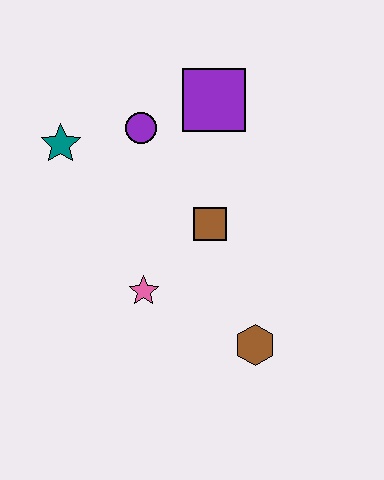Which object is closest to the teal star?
The purple circle is closest to the teal star.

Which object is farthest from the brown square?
The teal star is farthest from the brown square.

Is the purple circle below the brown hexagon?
No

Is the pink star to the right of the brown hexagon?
No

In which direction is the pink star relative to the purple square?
The pink star is below the purple square.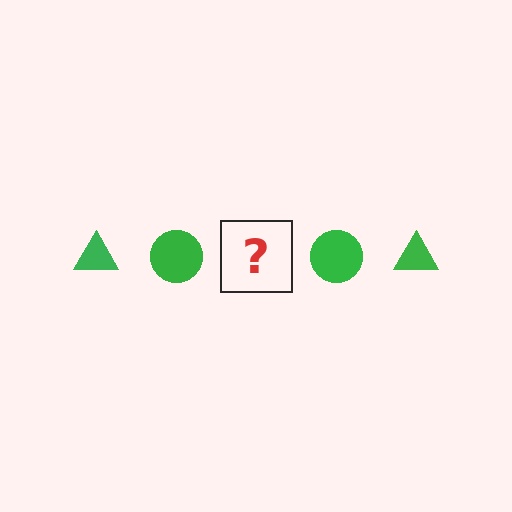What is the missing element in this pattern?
The missing element is a green triangle.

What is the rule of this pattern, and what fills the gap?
The rule is that the pattern cycles through triangle, circle shapes in green. The gap should be filled with a green triangle.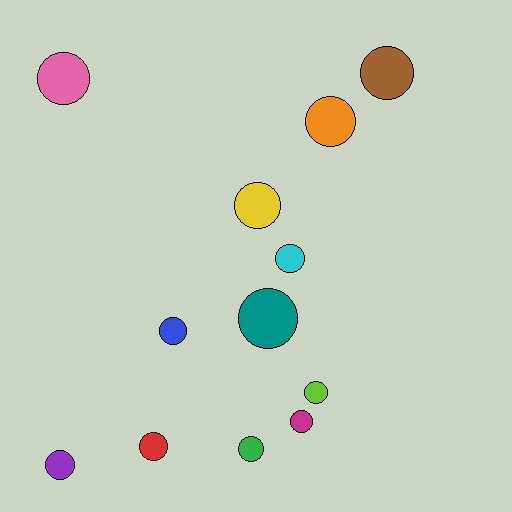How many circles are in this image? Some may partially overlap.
There are 12 circles.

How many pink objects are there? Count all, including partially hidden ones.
There is 1 pink object.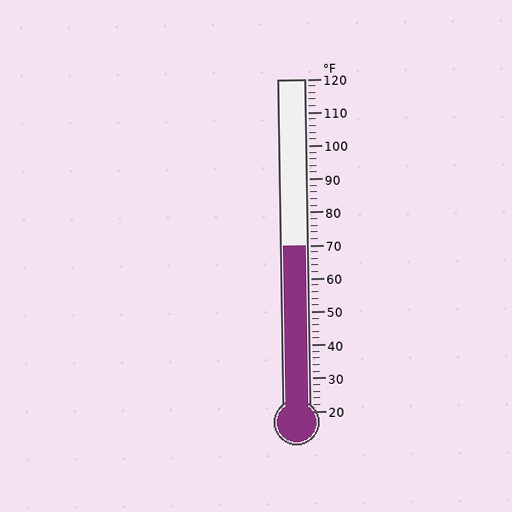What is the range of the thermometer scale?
The thermometer scale ranges from 20°F to 120°F.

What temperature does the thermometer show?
The thermometer shows approximately 70°F.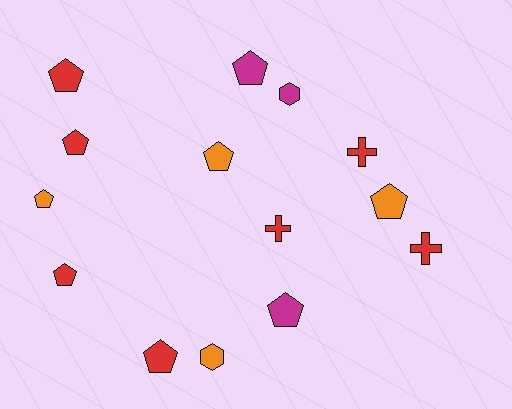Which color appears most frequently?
Red, with 7 objects.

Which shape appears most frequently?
Pentagon, with 9 objects.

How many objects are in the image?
There are 14 objects.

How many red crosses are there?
There are 3 red crosses.